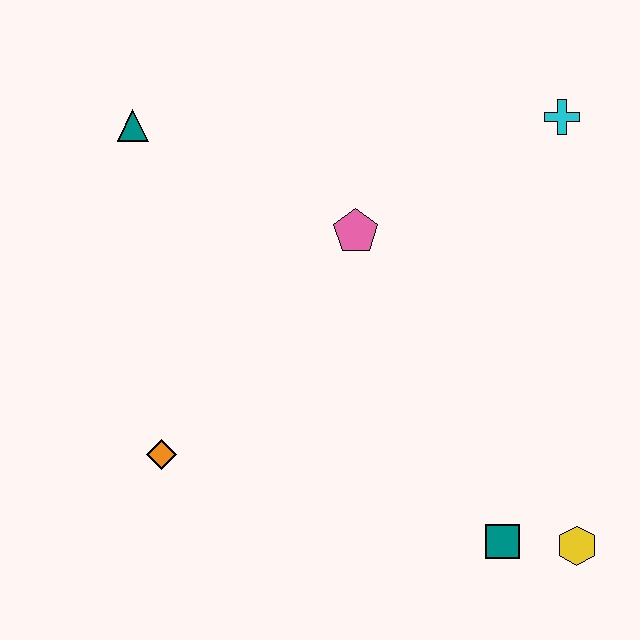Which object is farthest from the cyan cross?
The orange diamond is farthest from the cyan cross.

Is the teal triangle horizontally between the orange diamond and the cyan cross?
No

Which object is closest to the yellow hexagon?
The teal square is closest to the yellow hexagon.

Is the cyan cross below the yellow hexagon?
No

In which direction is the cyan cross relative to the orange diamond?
The cyan cross is to the right of the orange diamond.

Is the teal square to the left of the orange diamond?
No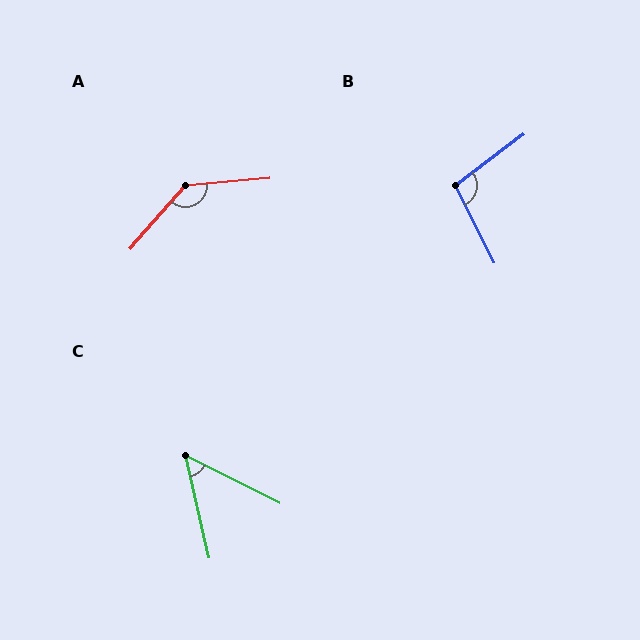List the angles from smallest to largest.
C (51°), B (101°), A (136°).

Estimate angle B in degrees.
Approximately 101 degrees.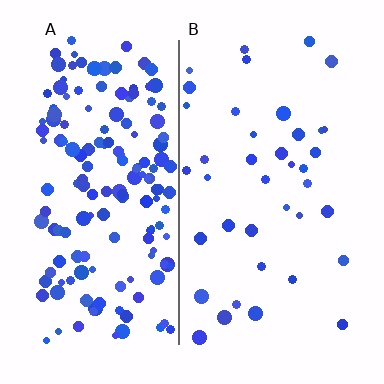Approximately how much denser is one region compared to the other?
Approximately 4.0× — region A over region B.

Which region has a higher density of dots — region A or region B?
A (the left).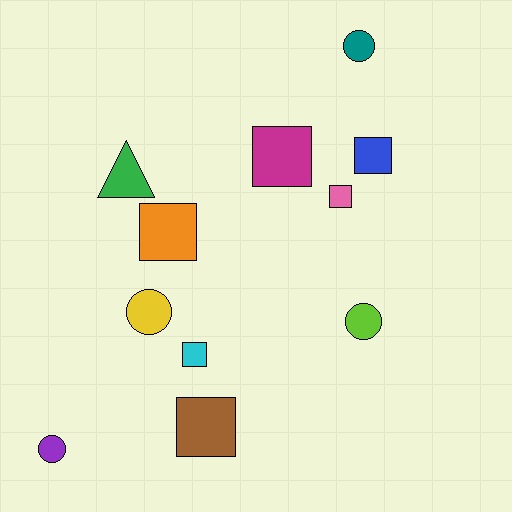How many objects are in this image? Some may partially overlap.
There are 11 objects.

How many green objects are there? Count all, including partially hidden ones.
There is 1 green object.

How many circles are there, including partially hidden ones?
There are 4 circles.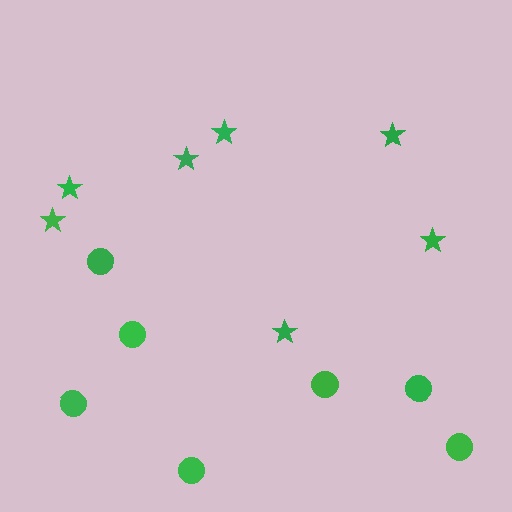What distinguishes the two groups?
There are 2 groups: one group of stars (7) and one group of circles (7).